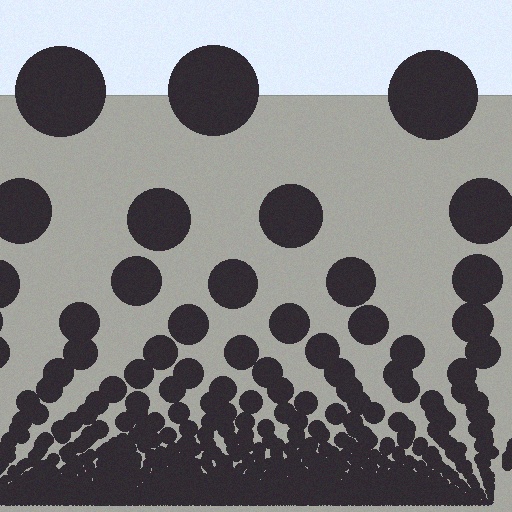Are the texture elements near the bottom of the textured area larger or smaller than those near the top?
Smaller. The gradient is inverted — elements near the bottom are smaller and denser.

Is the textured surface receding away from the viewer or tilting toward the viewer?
The surface appears to tilt toward the viewer. Texture elements get larger and sparser toward the top.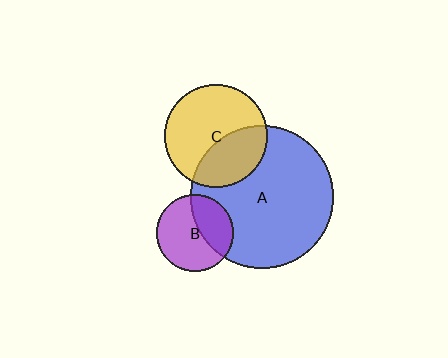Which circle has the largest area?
Circle A (blue).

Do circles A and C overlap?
Yes.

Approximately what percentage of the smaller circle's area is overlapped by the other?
Approximately 35%.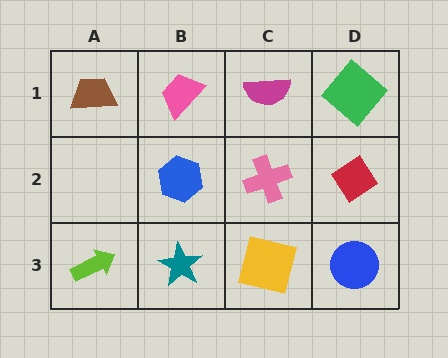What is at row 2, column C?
A pink cross.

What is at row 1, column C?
A magenta semicircle.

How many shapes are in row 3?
4 shapes.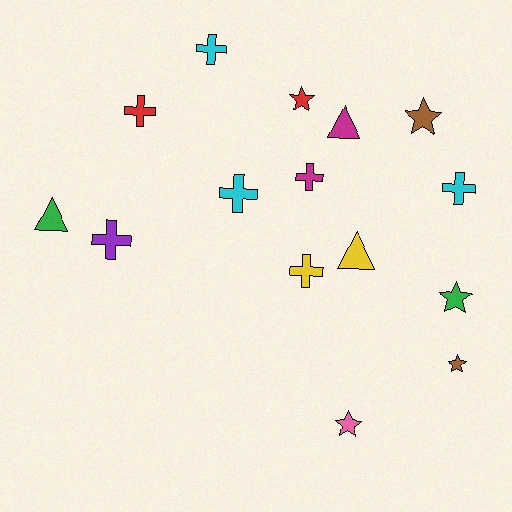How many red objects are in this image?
There are 2 red objects.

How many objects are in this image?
There are 15 objects.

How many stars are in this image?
There are 5 stars.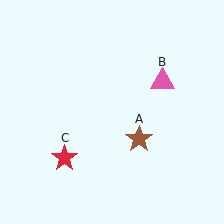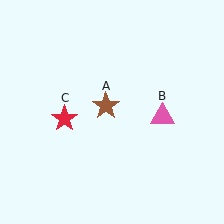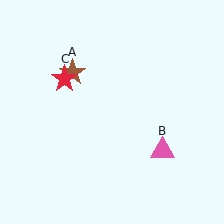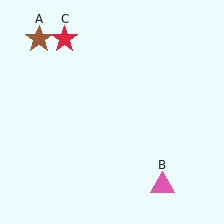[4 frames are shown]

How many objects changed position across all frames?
3 objects changed position: brown star (object A), pink triangle (object B), red star (object C).